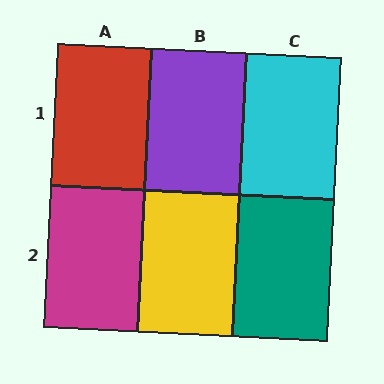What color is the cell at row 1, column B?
Purple.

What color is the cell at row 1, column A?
Red.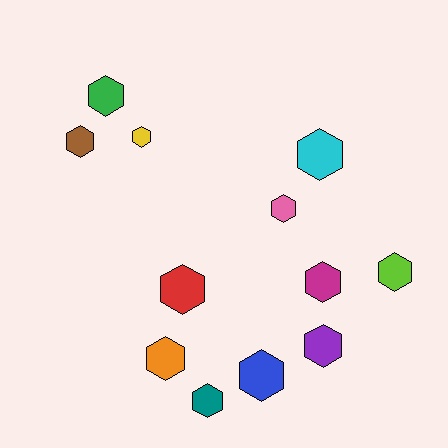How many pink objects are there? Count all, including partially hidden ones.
There is 1 pink object.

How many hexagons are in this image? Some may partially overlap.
There are 12 hexagons.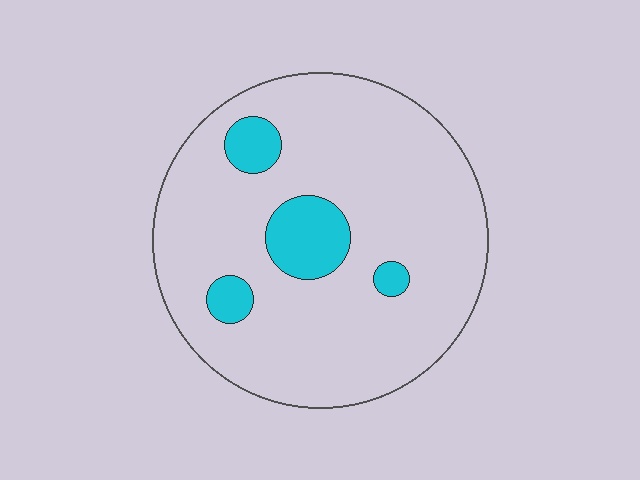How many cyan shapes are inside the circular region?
4.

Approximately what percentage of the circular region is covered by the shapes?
Approximately 15%.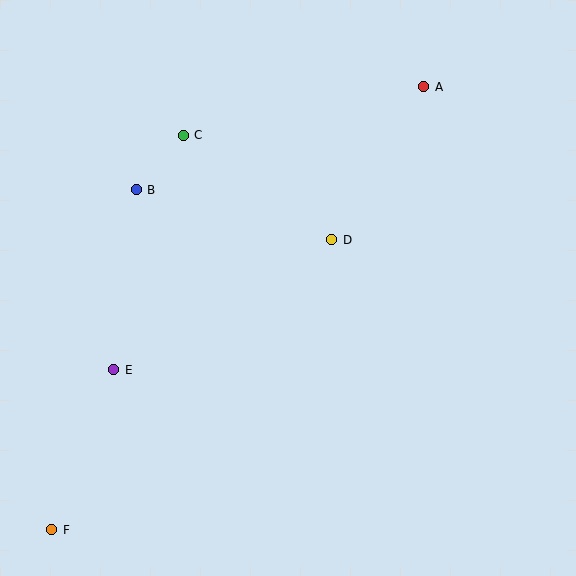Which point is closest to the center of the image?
Point D at (332, 240) is closest to the center.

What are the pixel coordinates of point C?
Point C is at (183, 135).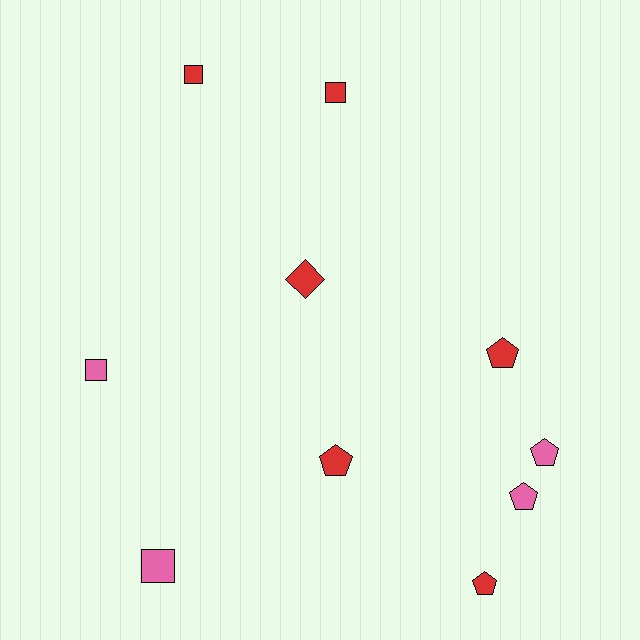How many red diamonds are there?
There is 1 red diamond.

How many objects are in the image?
There are 10 objects.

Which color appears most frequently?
Red, with 6 objects.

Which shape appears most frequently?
Pentagon, with 5 objects.